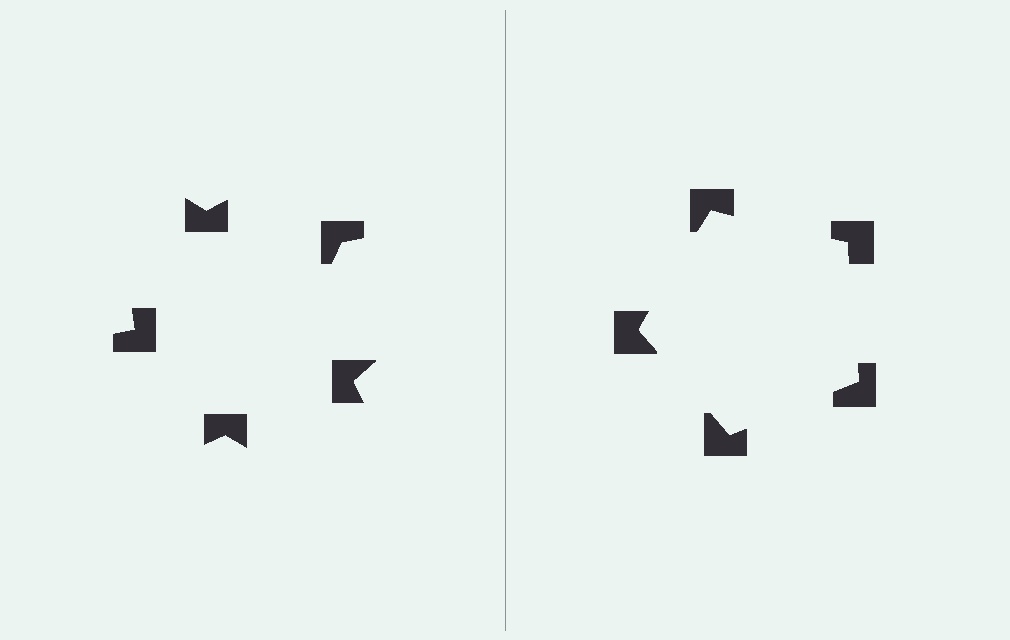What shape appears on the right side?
An illusory pentagon.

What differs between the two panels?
The notched squares are positioned identically on both sides; only the wedge orientations differ. On the right they align to a pentagon; on the left they are misaligned.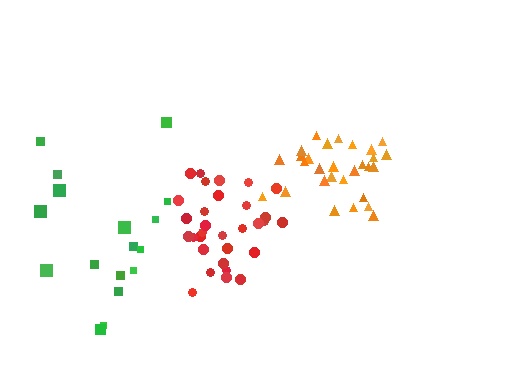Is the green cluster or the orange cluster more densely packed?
Orange.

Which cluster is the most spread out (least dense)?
Green.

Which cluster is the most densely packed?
Red.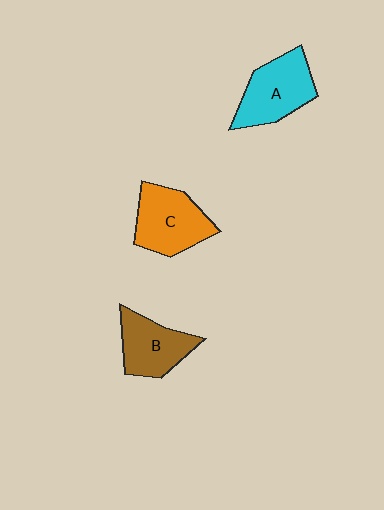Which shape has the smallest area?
Shape B (brown).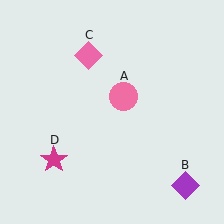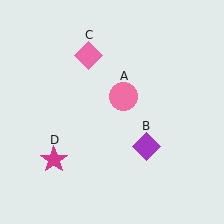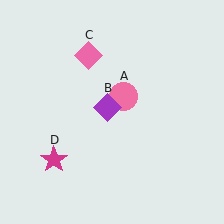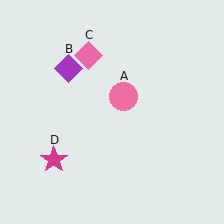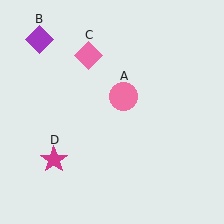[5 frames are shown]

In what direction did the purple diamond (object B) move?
The purple diamond (object B) moved up and to the left.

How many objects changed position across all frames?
1 object changed position: purple diamond (object B).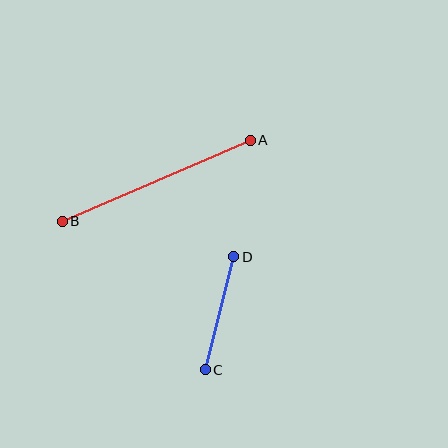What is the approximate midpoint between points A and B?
The midpoint is at approximately (156, 181) pixels.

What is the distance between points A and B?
The distance is approximately 204 pixels.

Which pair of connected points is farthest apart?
Points A and B are farthest apart.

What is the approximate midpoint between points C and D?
The midpoint is at approximately (219, 313) pixels.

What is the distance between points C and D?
The distance is approximately 116 pixels.